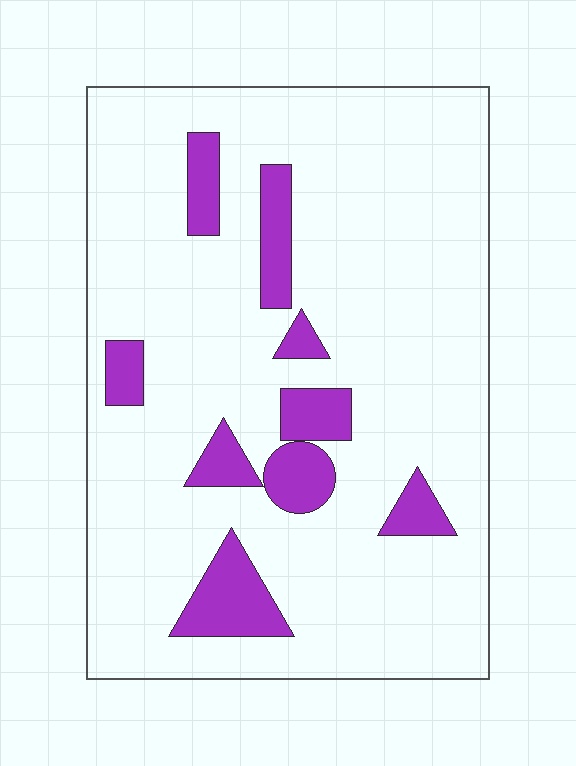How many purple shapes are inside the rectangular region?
9.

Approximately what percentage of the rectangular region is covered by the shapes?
Approximately 15%.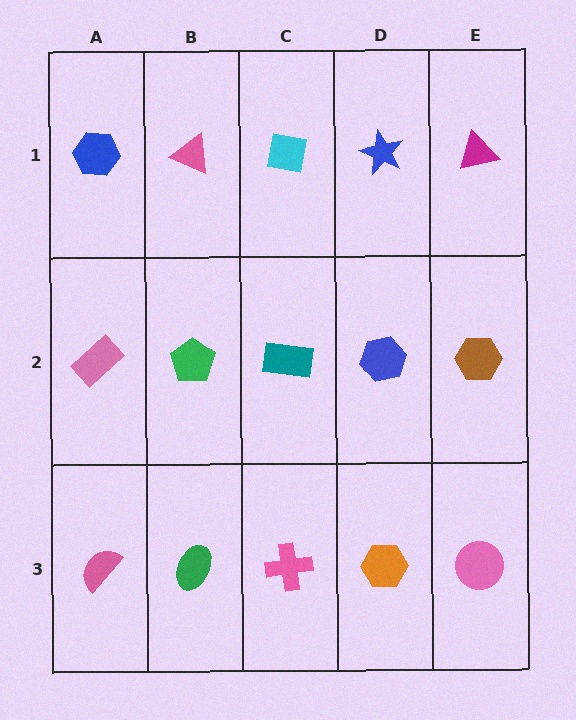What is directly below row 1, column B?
A green pentagon.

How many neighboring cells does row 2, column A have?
3.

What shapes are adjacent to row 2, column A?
A blue hexagon (row 1, column A), a pink semicircle (row 3, column A), a green pentagon (row 2, column B).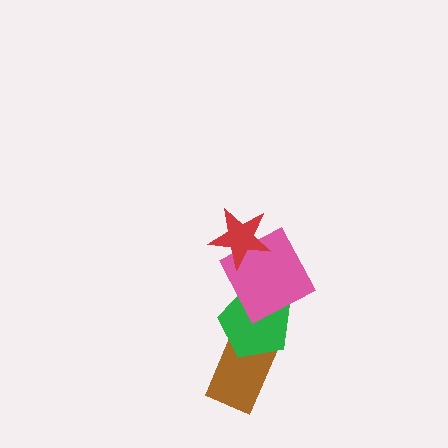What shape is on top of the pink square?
The red star is on top of the pink square.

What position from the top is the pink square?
The pink square is 2nd from the top.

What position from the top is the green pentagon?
The green pentagon is 3rd from the top.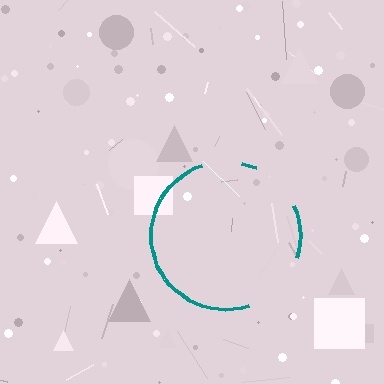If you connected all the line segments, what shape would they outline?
They would outline a circle.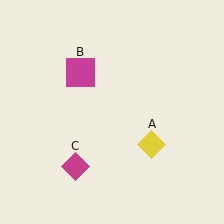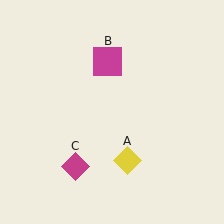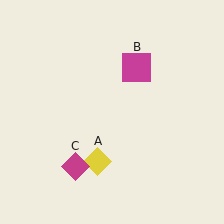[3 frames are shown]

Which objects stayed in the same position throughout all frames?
Magenta diamond (object C) remained stationary.